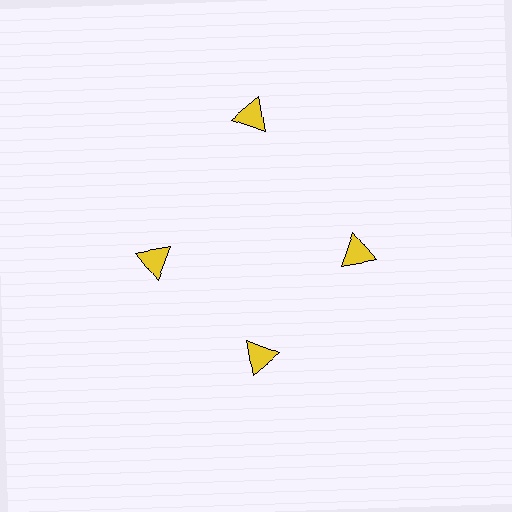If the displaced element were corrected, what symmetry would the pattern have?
It would have 4-fold rotational symmetry — the pattern would map onto itself every 90 degrees.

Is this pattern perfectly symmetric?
No. The 4 yellow triangles are arranged in a ring, but one element near the 12 o'clock position is pushed outward from the center, breaking the 4-fold rotational symmetry.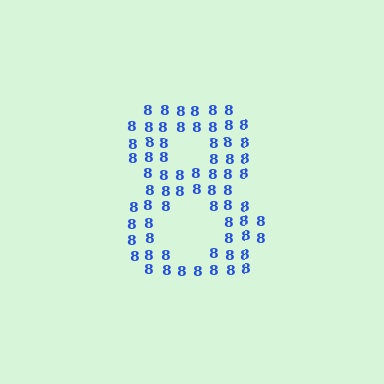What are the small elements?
The small elements are digit 8's.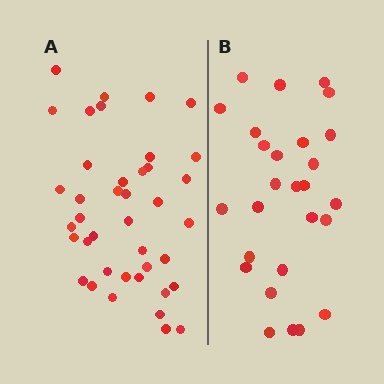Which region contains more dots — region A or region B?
Region A (the left region) has more dots.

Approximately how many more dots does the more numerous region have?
Region A has approximately 15 more dots than region B.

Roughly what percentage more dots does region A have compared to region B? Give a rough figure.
About 50% more.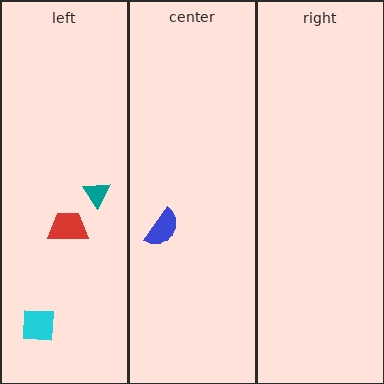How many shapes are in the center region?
1.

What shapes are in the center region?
The blue semicircle.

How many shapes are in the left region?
3.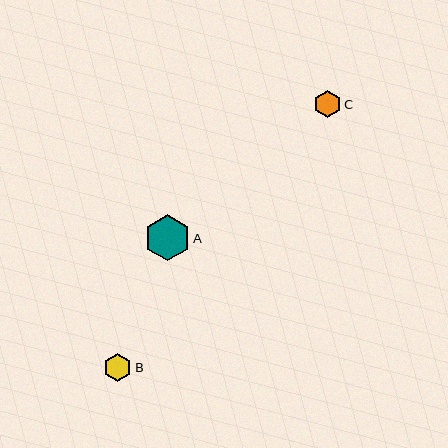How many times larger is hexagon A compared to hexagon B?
Hexagon A is approximately 1.6 times the size of hexagon B.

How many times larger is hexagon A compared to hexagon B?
Hexagon A is approximately 1.6 times the size of hexagon B.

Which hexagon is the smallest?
Hexagon C is the smallest with a size of approximately 28 pixels.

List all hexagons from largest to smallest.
From largest to smallest: A, B, C.